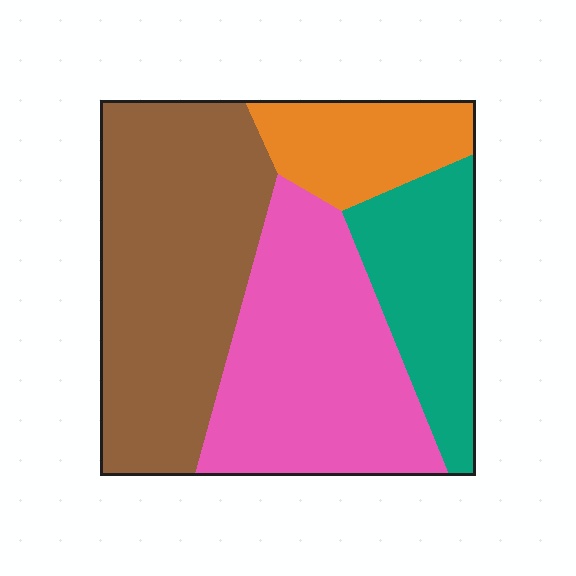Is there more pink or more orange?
Pink.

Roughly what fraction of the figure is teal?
Teal takes up about one sixth (1/6) of the figure.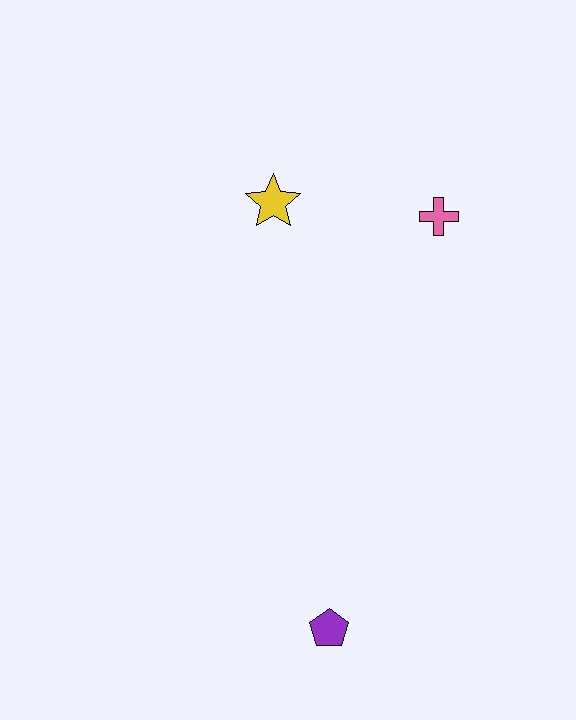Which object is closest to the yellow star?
The pink cross is closest to the yellow star.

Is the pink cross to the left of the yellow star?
No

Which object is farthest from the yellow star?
The purple pentagon is farthest from the yellow star.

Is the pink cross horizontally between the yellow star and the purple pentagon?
No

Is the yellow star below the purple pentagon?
No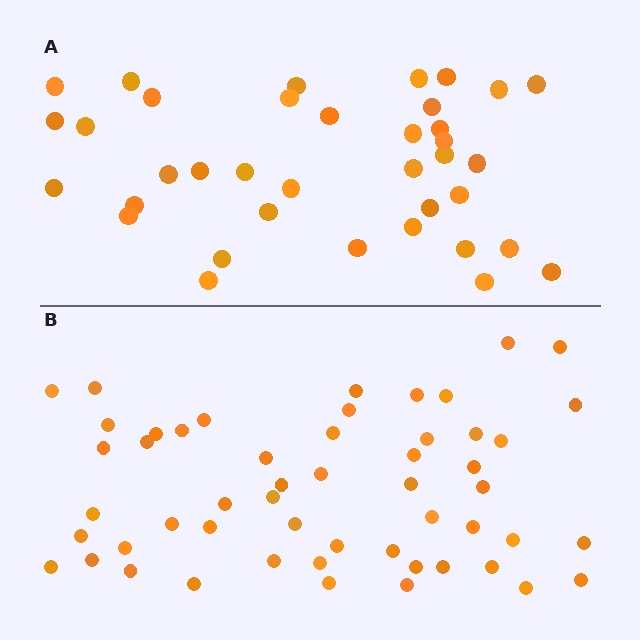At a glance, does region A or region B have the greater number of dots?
Region B (the bottom region) has more dots.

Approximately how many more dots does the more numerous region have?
Region B has approximately 15 more dots than region A.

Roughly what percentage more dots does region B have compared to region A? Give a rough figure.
About 45% more.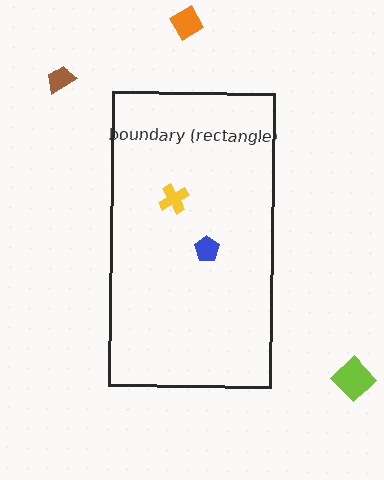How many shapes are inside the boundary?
2 inside, 3 outside.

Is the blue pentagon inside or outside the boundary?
Inside.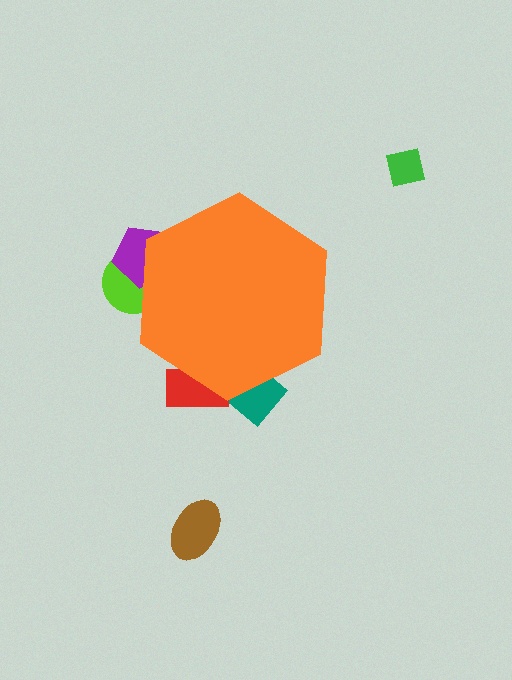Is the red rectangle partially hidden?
Yes, the red rectangle is partially hidden behind the orange hexagon.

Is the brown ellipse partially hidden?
No, the brown ellipse is fully visible.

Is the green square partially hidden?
No, the green square is fully visible.